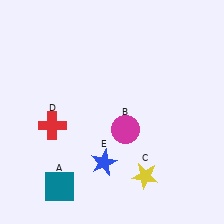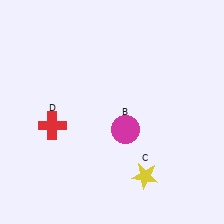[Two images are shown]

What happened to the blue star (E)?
The blue star (E) was removed in Image 2. It was in the bottom-left area of Image 1.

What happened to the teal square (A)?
The teal square (A) was removed in Image 2. It was in the bottom-left area of Image 1.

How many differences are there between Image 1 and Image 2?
There are 2 differences between the two images.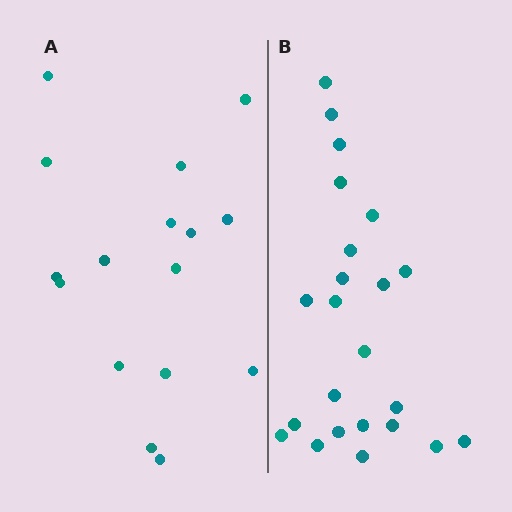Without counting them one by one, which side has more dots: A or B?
Region B (the right region) has more dots.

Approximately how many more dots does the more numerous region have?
Region B has roughly 8 or so more dots than region A.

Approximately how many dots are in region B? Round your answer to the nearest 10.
About 20 dots. (The exact count is 23, which rounds to 20.)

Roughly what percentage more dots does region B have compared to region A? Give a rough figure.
About 45% more.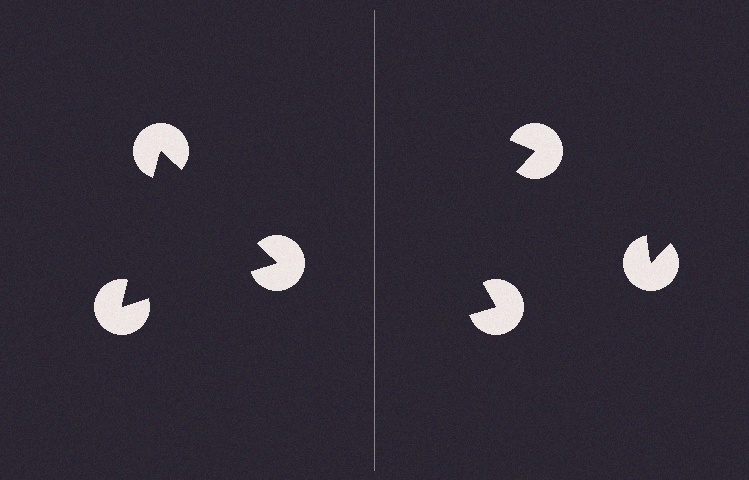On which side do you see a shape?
An illusory triangle appears on the left side. On the right side the wedge cuts are rotated, so no coherent shape forms.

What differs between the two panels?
The pac-man discs are positioned identically on both sides; only the wedge orientations differ. On the left they align to a triangle; on the right they are misaligned.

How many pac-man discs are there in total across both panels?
6 — 3 on each side.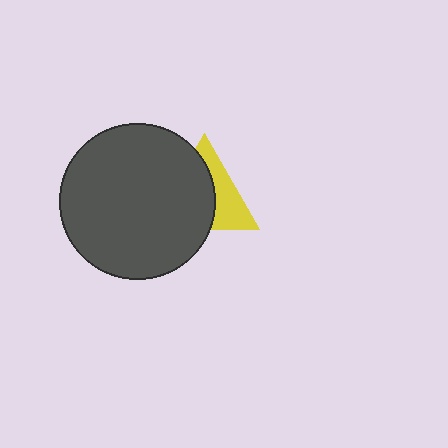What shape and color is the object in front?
The object in front is a dark gray circle.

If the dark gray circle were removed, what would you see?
You would see the complete yellow triangle.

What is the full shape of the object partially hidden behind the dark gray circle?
The partially hidden object is a yellow triangle.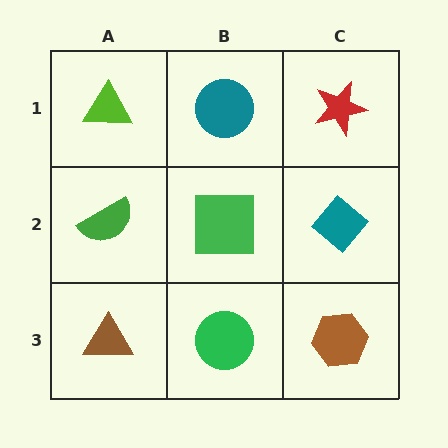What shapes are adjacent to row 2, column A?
A lime triangle (row 1, column A), a brown triangle (row 3, column A), a green square (row 2, column B).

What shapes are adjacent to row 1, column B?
A green square (row 2, column B), a lime triangle (row 1, column A), a red star (row 1, column C).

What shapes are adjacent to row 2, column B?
A teal circle (row 1, column B), a green circle (row 3, column B), a green semicircle (row 2, column A), a teal diamond (row 2, column C).